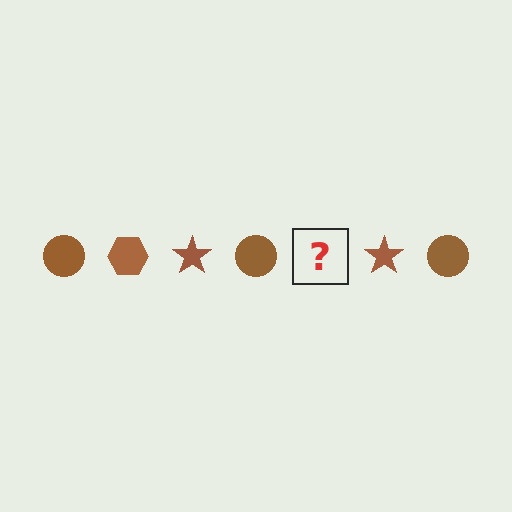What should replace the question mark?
The question mark should be replaced with a brown hexagon.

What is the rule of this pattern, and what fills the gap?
The rule is that the pattern cycles through circle, hexagon, star shapes in brown. The gap should be filled with a brown hexagon.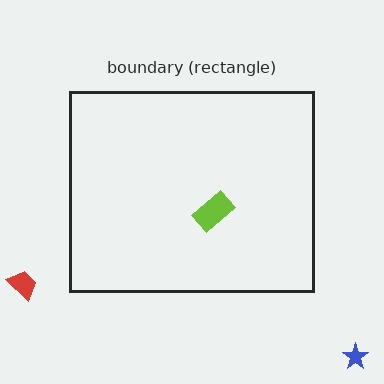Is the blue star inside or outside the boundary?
Outside.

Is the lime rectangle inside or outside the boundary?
Inside.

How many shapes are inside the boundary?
1 inside, 2 outside.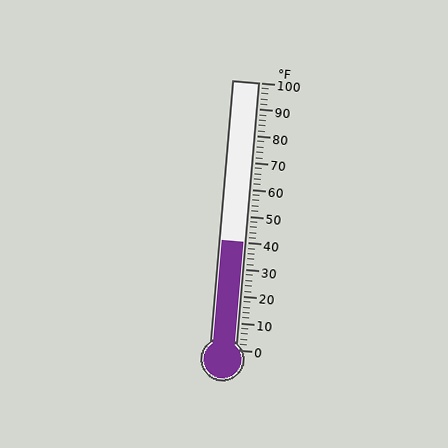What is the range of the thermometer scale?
The thermometer scale ranges from 0°F to 100°F.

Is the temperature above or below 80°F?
The temperature is below 80°F.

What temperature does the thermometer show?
The thermometer shows approximately 40°F.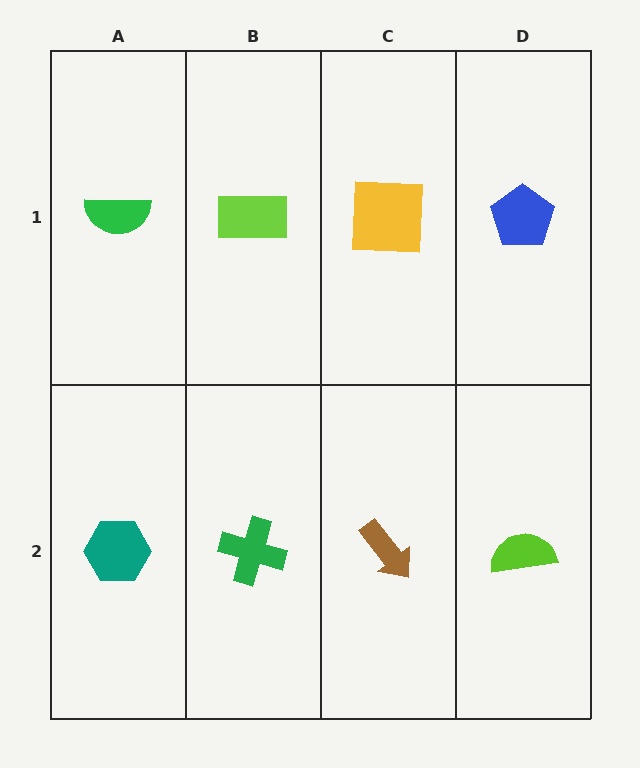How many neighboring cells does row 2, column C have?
3.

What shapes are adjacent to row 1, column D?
A lime semicircle (row 2, column D), a yellow square (row 1, column C).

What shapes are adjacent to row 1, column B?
A green cross (row 2, column B), a green semicircle (row 1, column A), a yellow square (row 1, column C).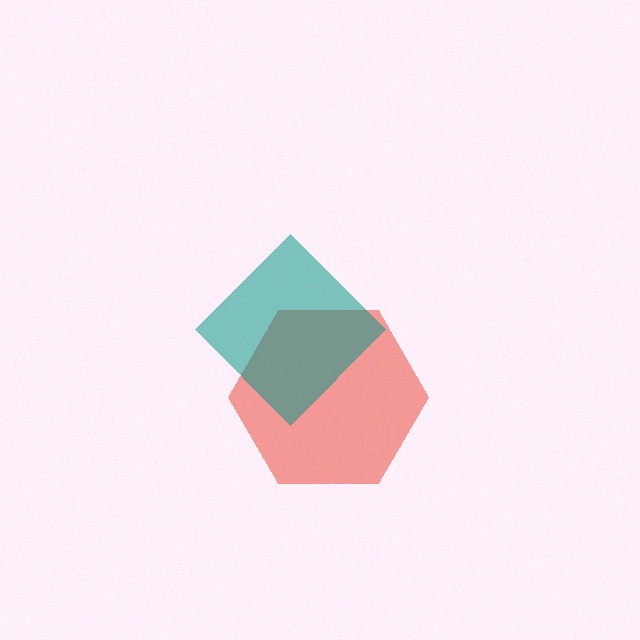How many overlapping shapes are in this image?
There are 2 overlapping shapes in the image.